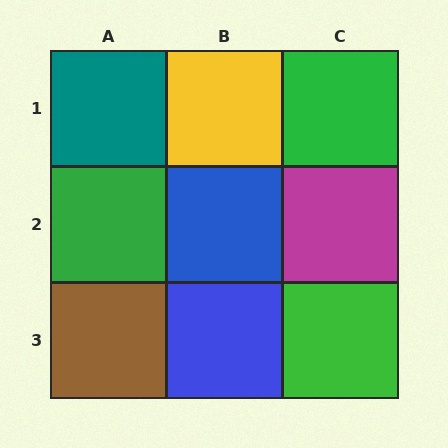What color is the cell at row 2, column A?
Green.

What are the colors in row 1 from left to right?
Teal, yellow, green.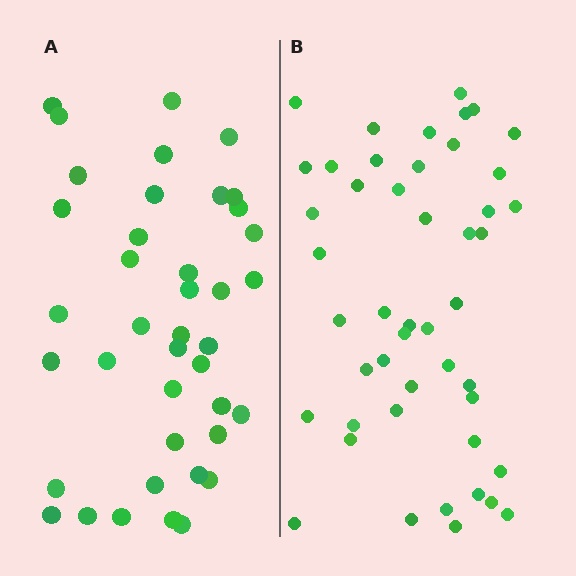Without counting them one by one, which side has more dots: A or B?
Region B (the right region) has more dots.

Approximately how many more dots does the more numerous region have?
Region B has roughly 8 or so more dots than region A.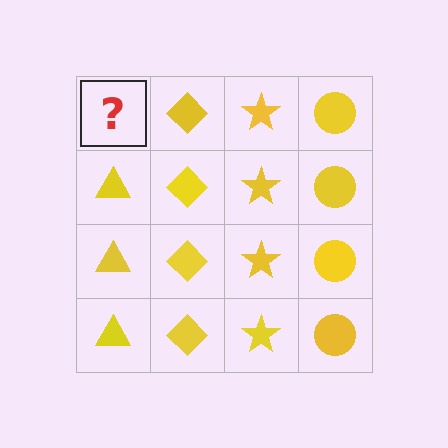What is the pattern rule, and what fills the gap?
The rule is that each column has a consistent shape. The gap should be filled with a yellow triangle.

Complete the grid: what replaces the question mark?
The question mark should be replaced with a yellow triangle.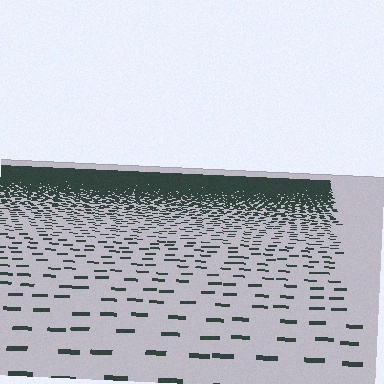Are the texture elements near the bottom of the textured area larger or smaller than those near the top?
Larger. Near the bottom, elements are closer to the viewer and appear at a bigger on-screen size.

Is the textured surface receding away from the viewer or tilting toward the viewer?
The surface is receding away from the viewer. Texture elements get smaller and denser toward the top.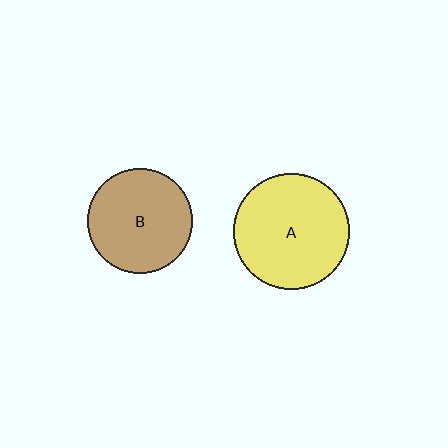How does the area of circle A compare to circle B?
Approximately 1.2 times.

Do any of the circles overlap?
No, none of the circles overlap.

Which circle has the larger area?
Circle A (yellow).